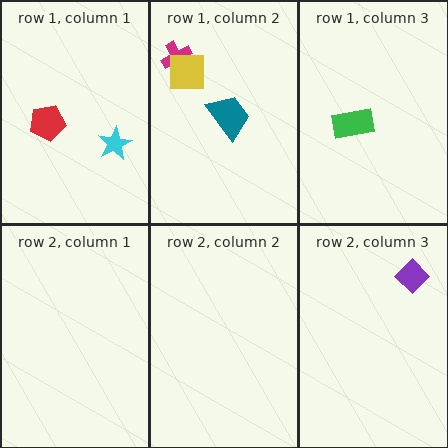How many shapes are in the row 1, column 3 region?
1.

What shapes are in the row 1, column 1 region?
The cyan star, the red pentagon.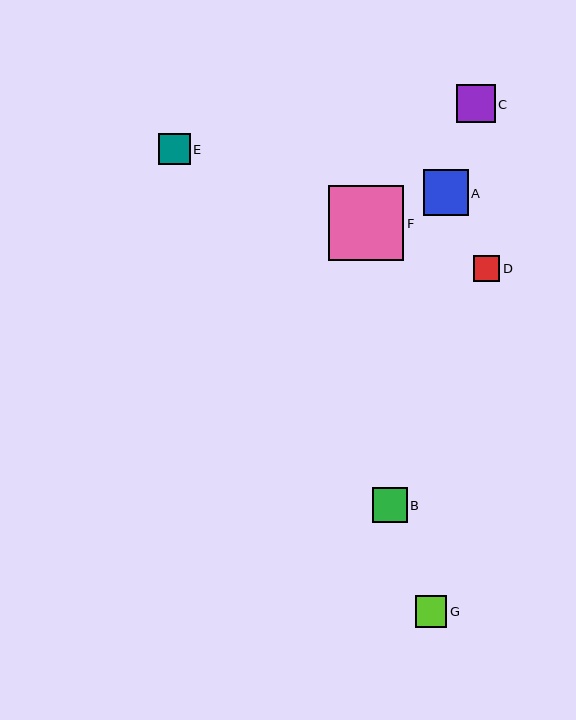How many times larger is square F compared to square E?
Square F is approximately 2.4 times the size of square E.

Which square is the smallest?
Square D is the smallest with a size of approximately 26 pixels.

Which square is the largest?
Square F is the largest with a size of approximately 75 pixels.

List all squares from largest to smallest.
From largest to smallest: F, A, C, B, E, G, D.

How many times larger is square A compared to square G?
Square A is approximately 1.4 times the size of square G.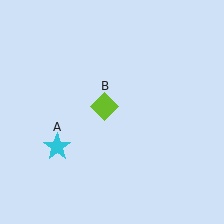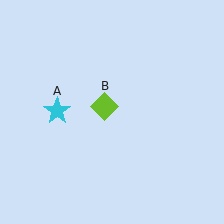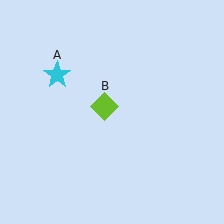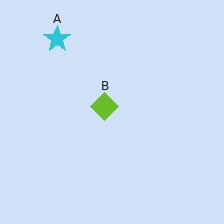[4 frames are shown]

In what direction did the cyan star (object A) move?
The cyan star (object A) moved up.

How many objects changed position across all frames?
1 object changed position: cyan star (object A).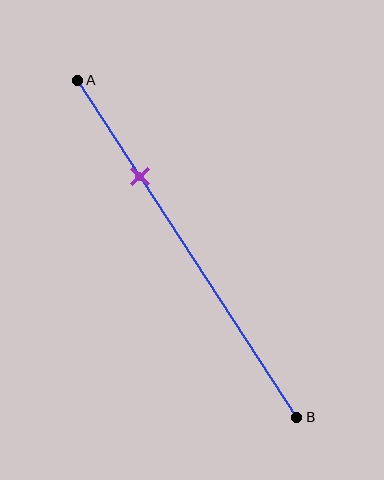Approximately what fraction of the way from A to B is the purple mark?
The purple mark is approximately 30% of the way from A to B.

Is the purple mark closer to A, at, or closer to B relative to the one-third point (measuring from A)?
The purple mark is closer to point A than the one-third point of segment AB.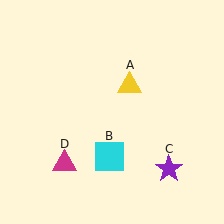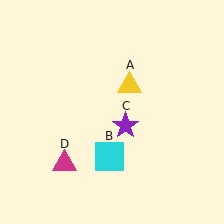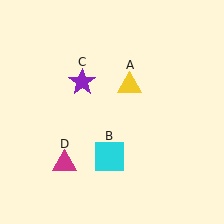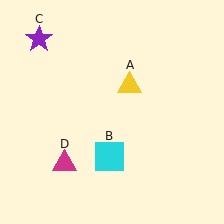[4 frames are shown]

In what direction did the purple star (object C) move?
The purple star (object C) moved up and to the left.